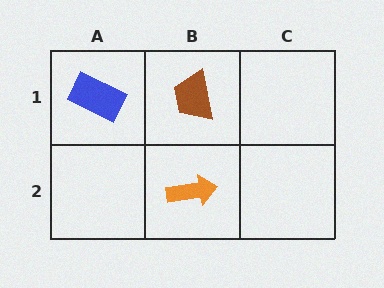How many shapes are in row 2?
1 shape.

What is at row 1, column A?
A blue rectangle.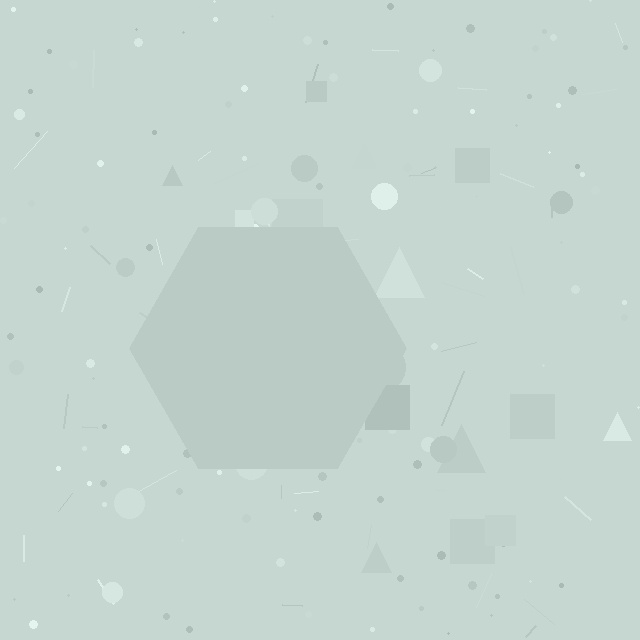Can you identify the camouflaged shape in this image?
The camouflaged shape is a hexagon.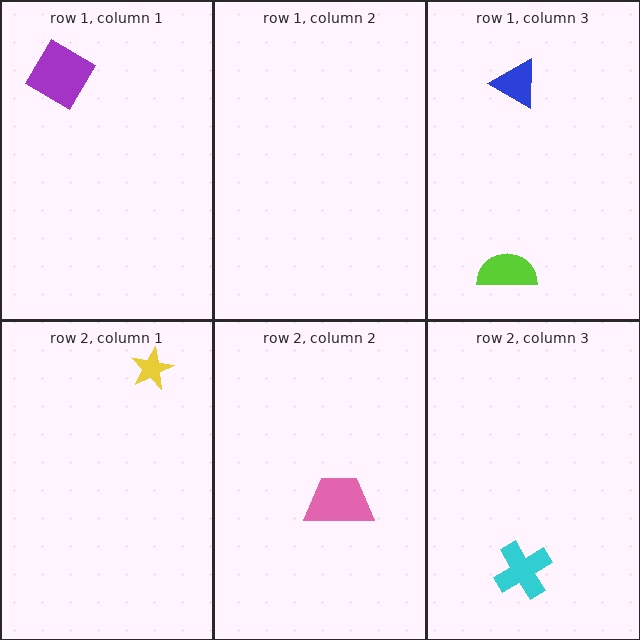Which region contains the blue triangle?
The row 1, column 3 region.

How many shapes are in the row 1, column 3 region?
2.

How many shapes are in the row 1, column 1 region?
1.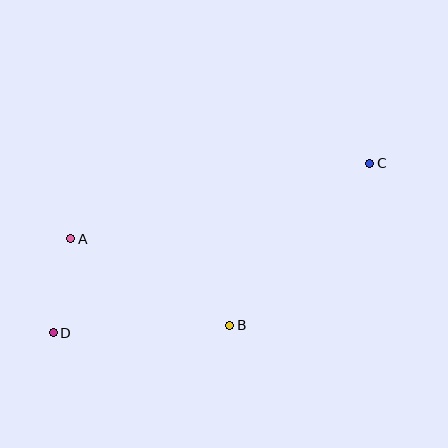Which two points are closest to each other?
Points A and D are closest to each other.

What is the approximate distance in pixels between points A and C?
The distance between A and C is approximately 308 pixels.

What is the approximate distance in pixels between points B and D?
The distance between B and D is approximately 177 pixels.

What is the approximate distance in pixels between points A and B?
The distance between A and B is approximately 181 pixels.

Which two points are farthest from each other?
Points C and D are farthest from each other.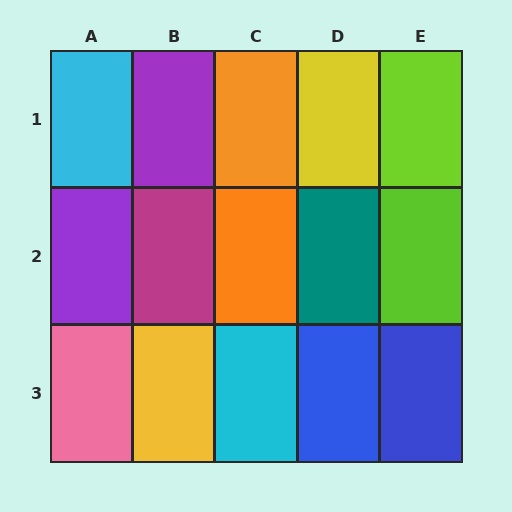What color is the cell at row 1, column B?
Purple.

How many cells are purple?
2 cells are purple.